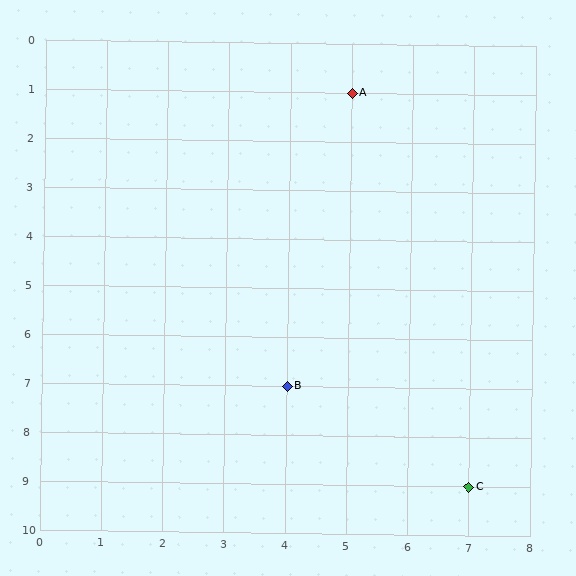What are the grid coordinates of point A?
Point A is at grid coordinates (5, 1).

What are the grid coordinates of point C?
Point C is at grid coordinates (7, 9).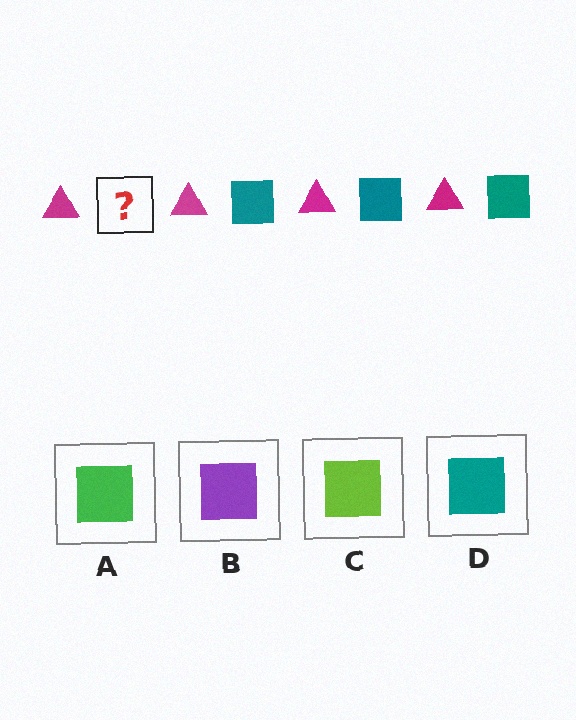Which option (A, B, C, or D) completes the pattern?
D.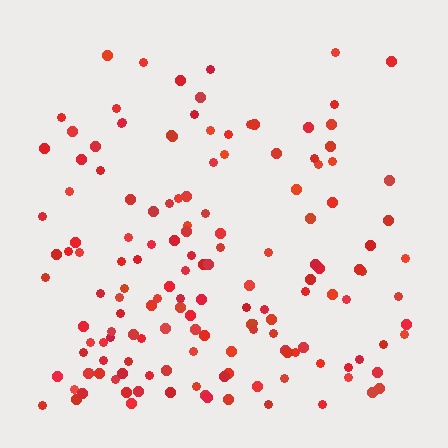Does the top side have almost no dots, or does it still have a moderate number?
Still a moderate number, just noticeably fewer than the bottom.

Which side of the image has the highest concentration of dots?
The bottom.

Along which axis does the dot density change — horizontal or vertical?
Vertical.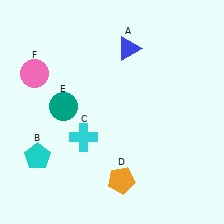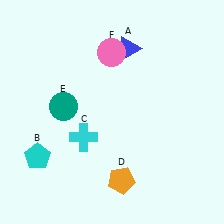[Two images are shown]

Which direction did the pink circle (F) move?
The pink circle (F) moved right.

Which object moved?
The pink circle (F) moved right.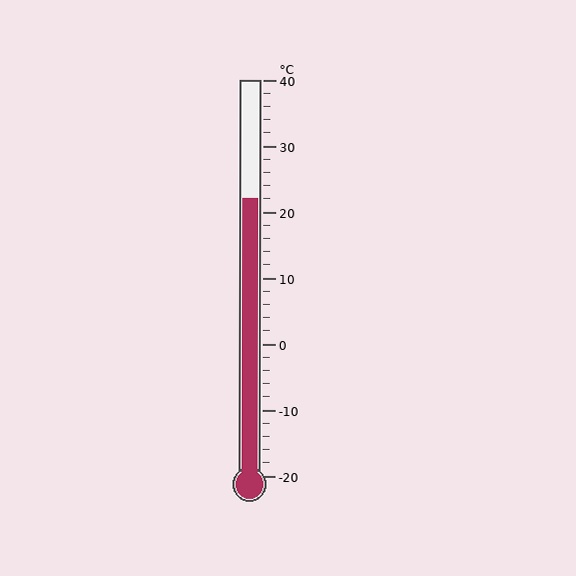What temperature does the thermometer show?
The thermometer shows approximately 22°C.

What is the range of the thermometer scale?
The thermometer scale ranges from -20°C to 40°C.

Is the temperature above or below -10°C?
The temperature is above -10°C.